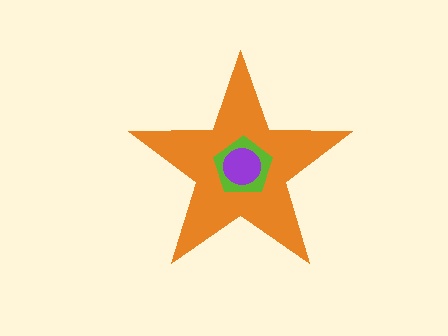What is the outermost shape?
The orange star.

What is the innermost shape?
The purple circle.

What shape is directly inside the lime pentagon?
The purple circle.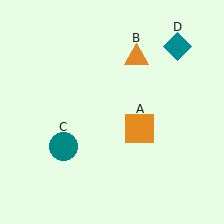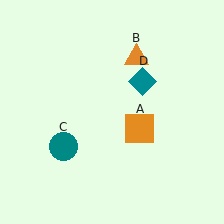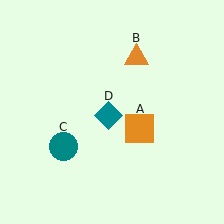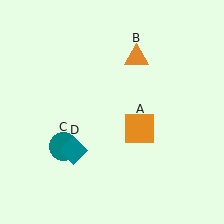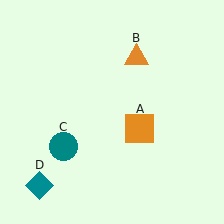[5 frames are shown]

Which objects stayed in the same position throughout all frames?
Orange square (object A) and orange triangle (object B) and teal circle (object C) remained stationary.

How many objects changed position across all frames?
1 object changed position: teal diamond (object D).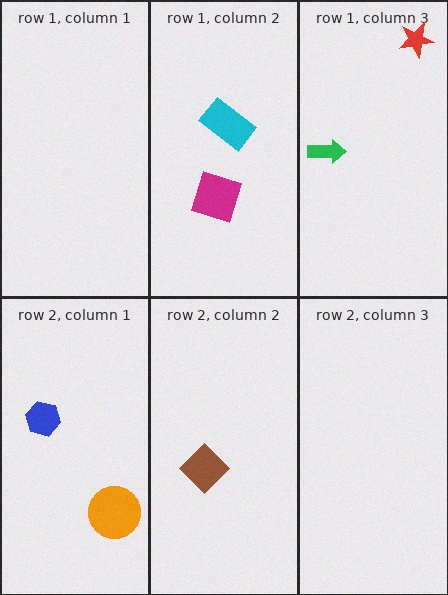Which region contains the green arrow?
The row 1, column 3 region.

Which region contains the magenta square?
The row 1, column 2 region.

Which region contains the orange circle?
The row 2, column 1 region.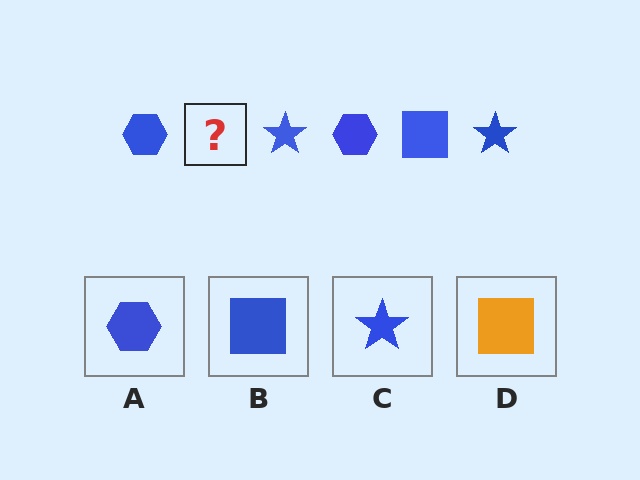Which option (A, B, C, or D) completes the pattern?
B.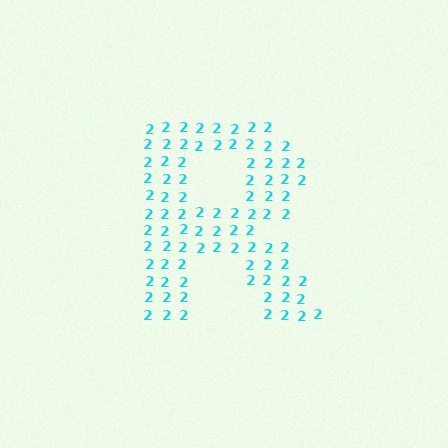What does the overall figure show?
The overall figure shows the letter R.